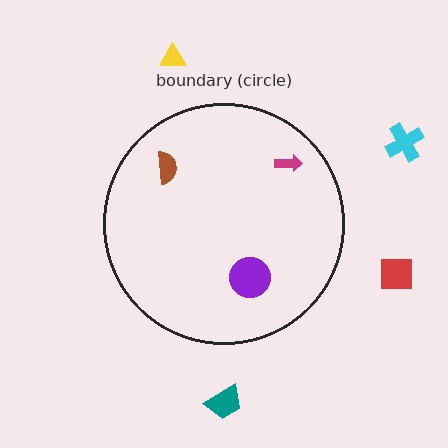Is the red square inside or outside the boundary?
Outside.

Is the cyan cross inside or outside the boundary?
Outside.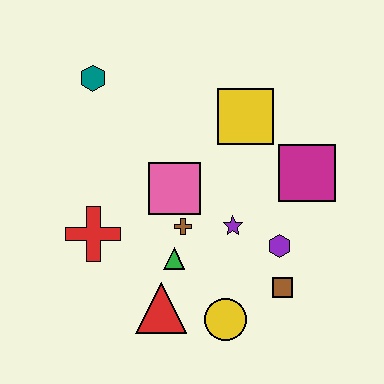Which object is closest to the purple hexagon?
The brown square is closest to the purple hexagon.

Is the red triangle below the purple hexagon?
Yes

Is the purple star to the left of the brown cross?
No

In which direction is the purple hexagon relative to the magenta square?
The purple hexagon is below the magenta square.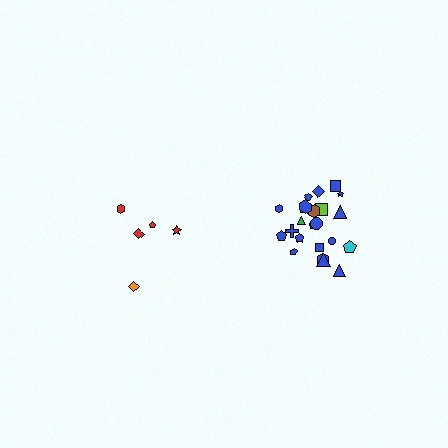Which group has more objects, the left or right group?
The right group.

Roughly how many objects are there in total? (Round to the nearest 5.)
Roughly 30 objects in total.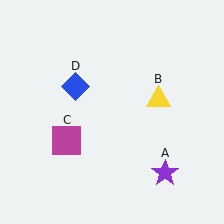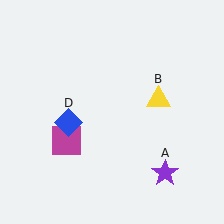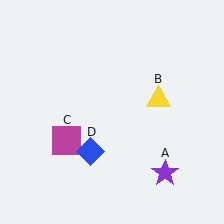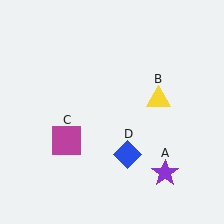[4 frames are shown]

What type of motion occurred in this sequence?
The blue diamond (object D) rotated counterclockwise around the center of the scene.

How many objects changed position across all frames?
1 object changed position: blue diamond (object D).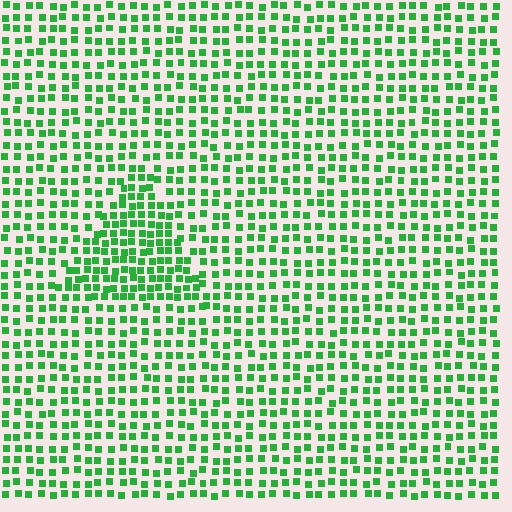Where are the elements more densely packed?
The elements are more densely packed inside the triangle boundary.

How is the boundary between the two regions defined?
The boundary is defined by a change in element density (approximately 1.6x ratio). All elements are the same color, size, and shape.